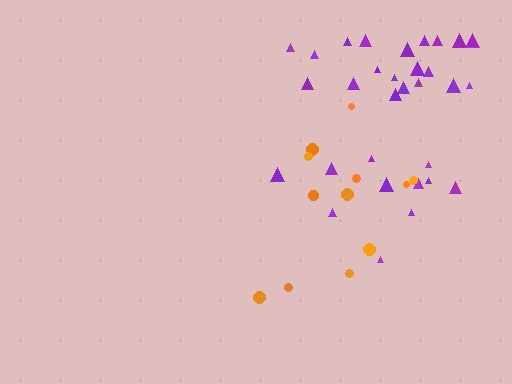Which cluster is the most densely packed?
Purple.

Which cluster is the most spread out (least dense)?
Orange.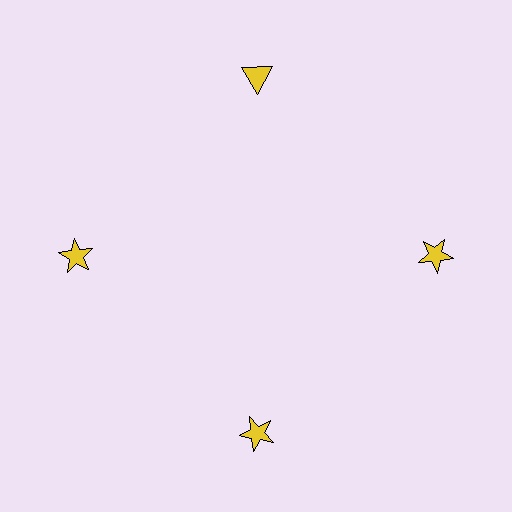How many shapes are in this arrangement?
There are 4 shapes arranged in a ring pattern.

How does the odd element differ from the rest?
It has a different shape: triangle instead of star.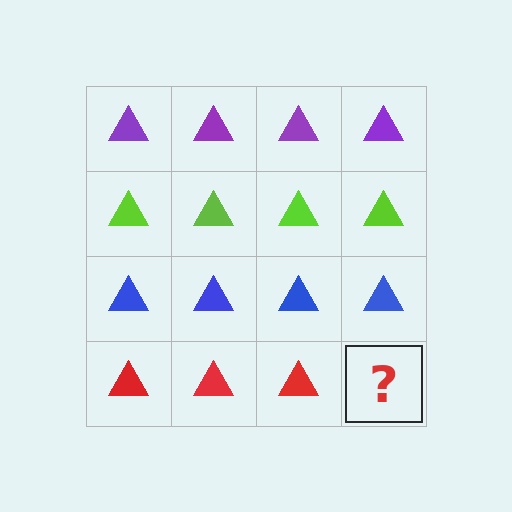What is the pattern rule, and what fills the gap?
The rule is that each row has a consistent color. The gap should be filled with a red triangle.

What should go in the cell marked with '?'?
The missing cell should contain a red triangle.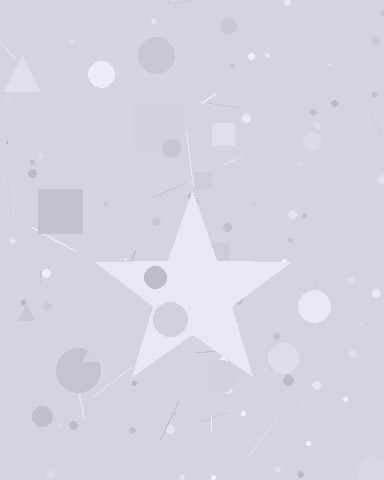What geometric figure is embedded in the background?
A star is embedded in the background.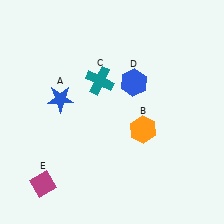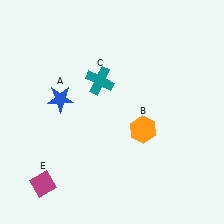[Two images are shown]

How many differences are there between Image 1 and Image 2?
There is 1 difference between the two images.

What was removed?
The blue hexagon (D) was removed in Image 2.